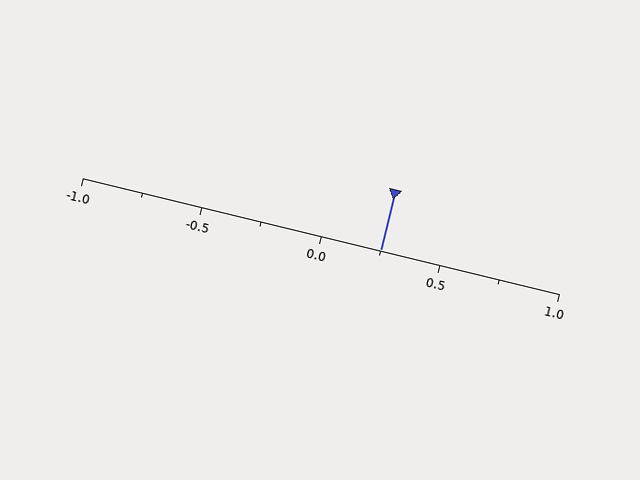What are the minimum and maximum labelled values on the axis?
The axis runs from -1.0 to 1.0.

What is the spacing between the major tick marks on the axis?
The major ticks are spaced 0.5 apart.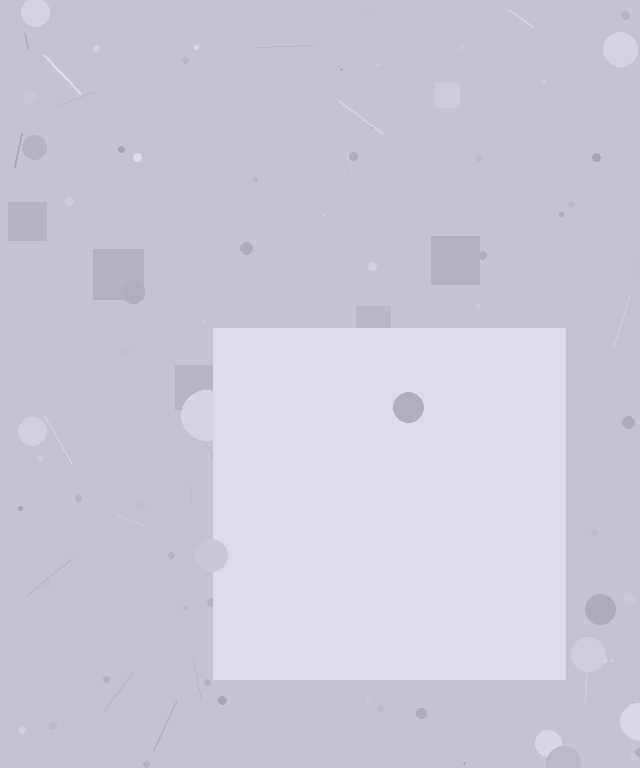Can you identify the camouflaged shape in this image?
The camouflaged shape is a square.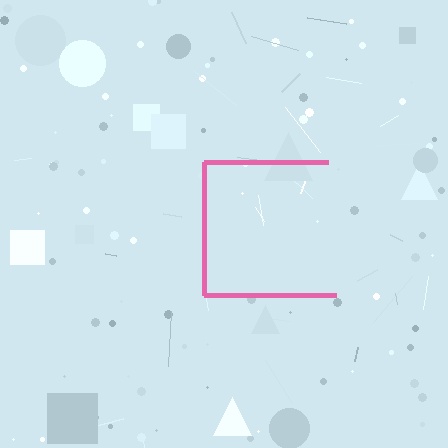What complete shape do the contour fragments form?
The contour fragments form a square.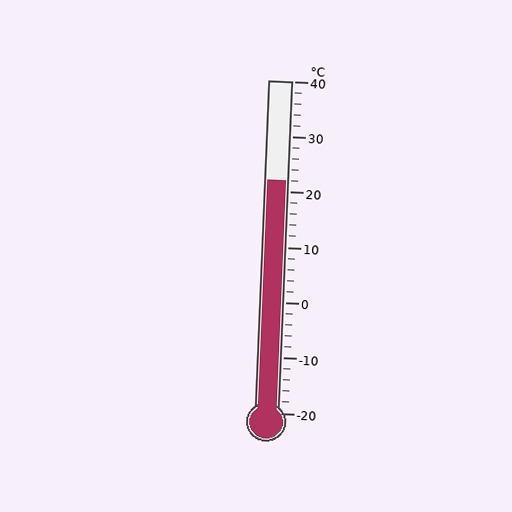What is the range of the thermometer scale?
The thermometer scale ranges from -20°C to 40°C.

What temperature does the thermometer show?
The thermometer shows approximately 22°C.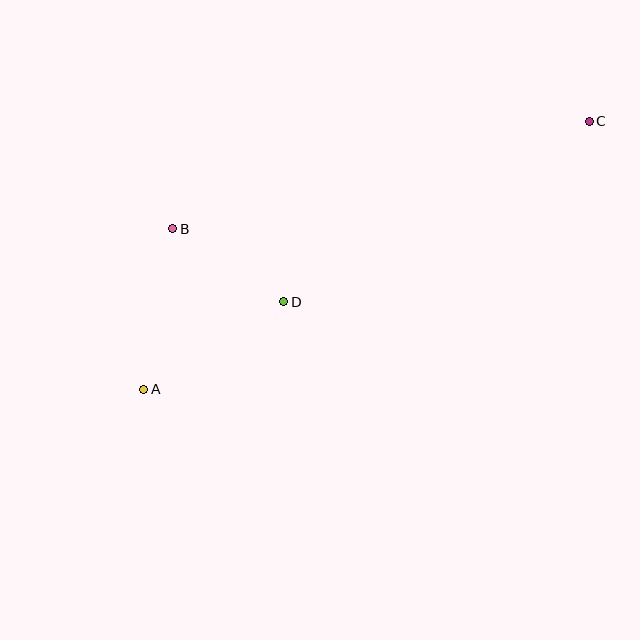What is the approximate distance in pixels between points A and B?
The distance between A and B is approximately 163 pixels.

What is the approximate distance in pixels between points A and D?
The distance between A and D is approximately 165 pixels.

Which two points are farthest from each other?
Points A and C are farthest from each other.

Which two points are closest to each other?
Points B and D are closest to each other.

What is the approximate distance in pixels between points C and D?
The distance between C and D is approximately 355 pixels.